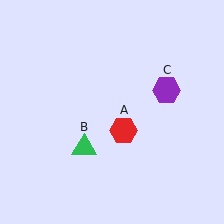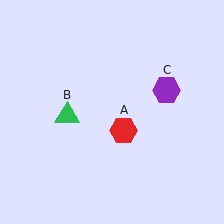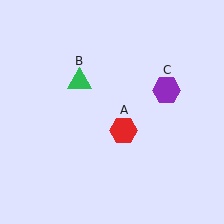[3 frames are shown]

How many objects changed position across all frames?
1 object changed position: green triangle (object B).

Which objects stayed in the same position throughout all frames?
Red hexagon (object A) and purple hexagon (object C) remained stationary.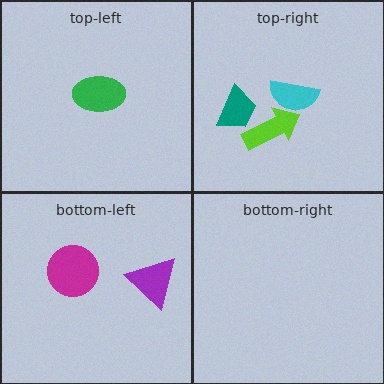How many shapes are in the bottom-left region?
2.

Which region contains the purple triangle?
The bottom-left region.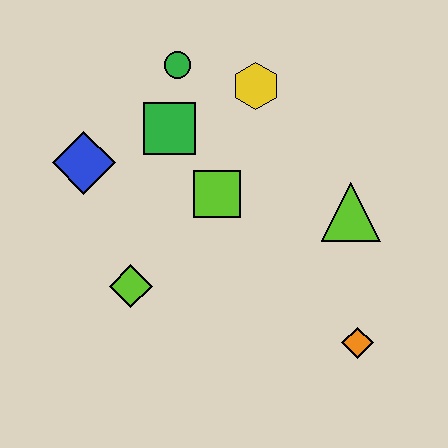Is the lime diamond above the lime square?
No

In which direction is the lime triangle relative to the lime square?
The lime triangle is to the right of the lime square.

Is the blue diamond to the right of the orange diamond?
No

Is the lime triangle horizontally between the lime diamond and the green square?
No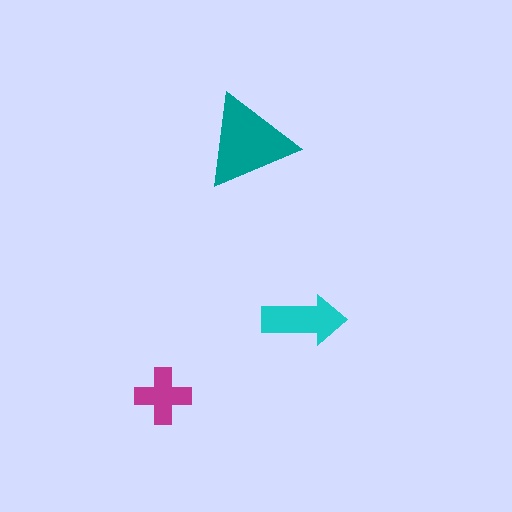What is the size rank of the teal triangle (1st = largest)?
1st.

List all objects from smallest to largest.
The magenta cross, the cyan arrow, the teal triangle.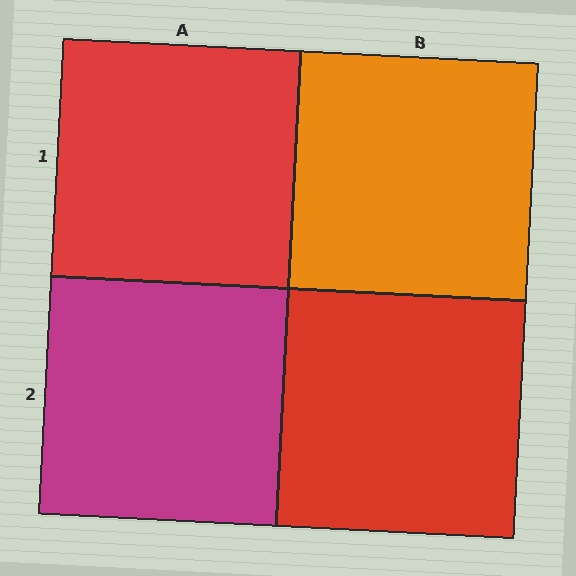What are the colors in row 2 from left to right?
Magenta, red.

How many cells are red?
2 cells are red.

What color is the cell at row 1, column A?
Red.